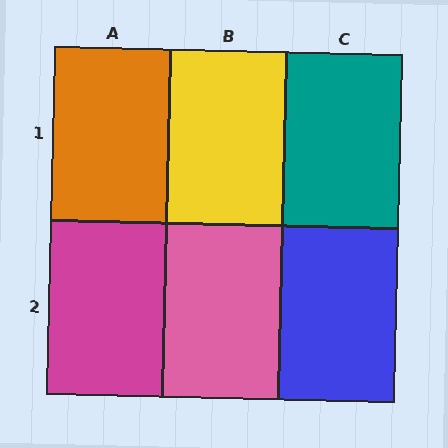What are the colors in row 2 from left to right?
Magenta, pink, blue.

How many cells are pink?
1 cell is pink.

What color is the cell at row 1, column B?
Yellow.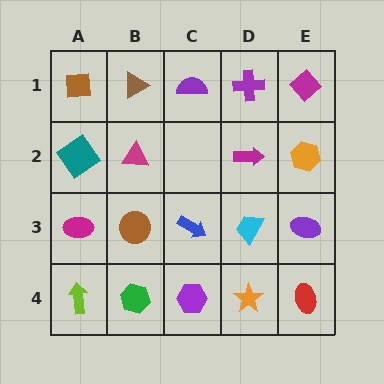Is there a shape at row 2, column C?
No, that cell is empty.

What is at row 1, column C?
A purple semicircle.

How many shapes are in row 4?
5 shapes.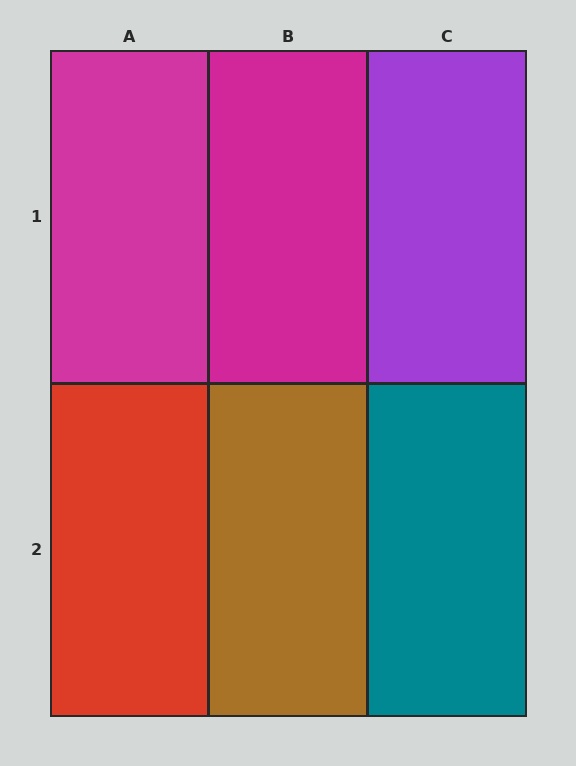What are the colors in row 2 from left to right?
Red, brown, teal.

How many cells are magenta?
2 cells are magenta.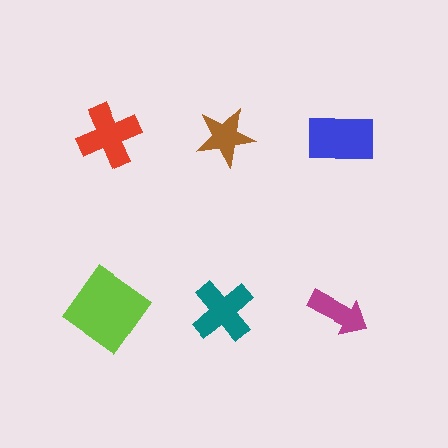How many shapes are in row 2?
3 shapes.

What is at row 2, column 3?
A magenta arrow.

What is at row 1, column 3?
A blue rectangle.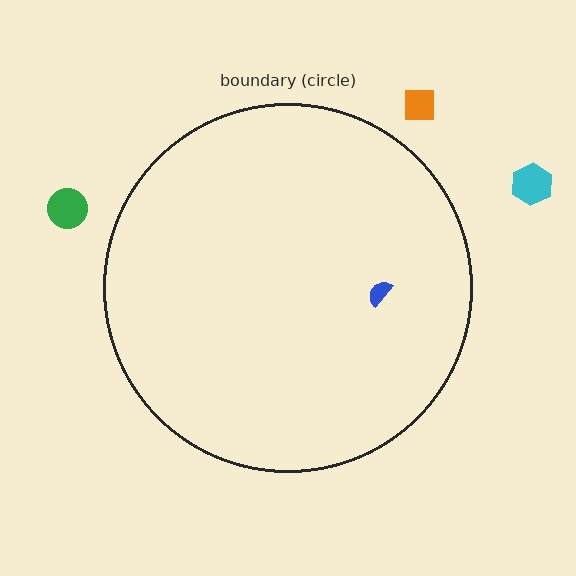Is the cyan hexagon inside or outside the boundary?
Outside.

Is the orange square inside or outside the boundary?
Outside.